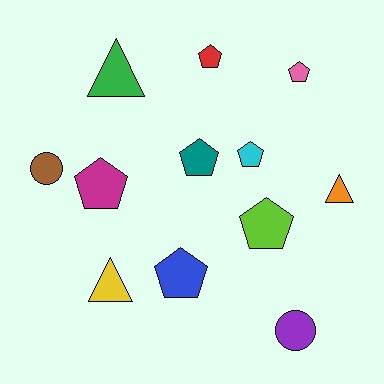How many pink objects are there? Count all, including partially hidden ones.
There is 1 pink object.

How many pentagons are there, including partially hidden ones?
There are 7 pentagons.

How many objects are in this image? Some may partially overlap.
There are 12 objects.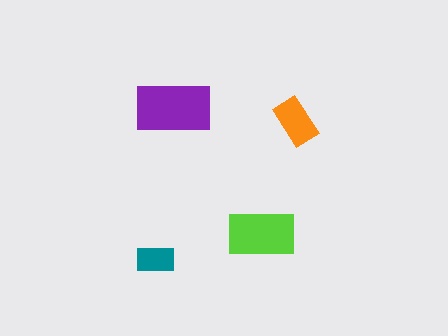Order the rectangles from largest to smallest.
the purple one, the lime one, the orange one, the teal one.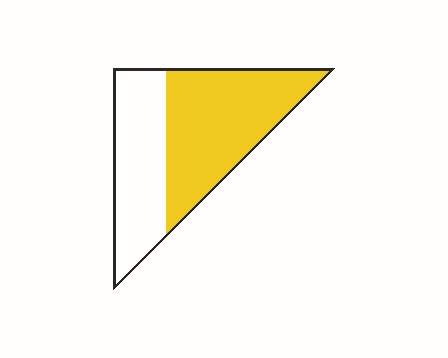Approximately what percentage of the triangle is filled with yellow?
Approximately 60%.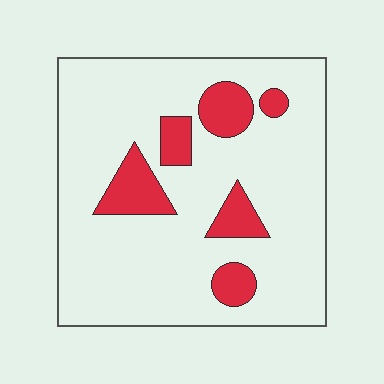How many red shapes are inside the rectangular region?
6.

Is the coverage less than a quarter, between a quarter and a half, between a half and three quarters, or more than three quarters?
Less than a quarter.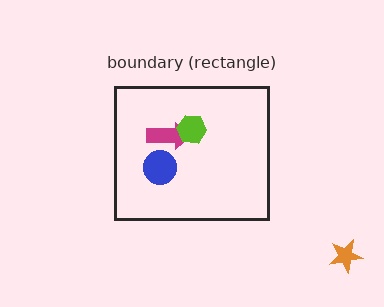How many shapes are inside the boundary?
3 inside, 1 outside.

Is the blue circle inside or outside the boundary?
Inside.